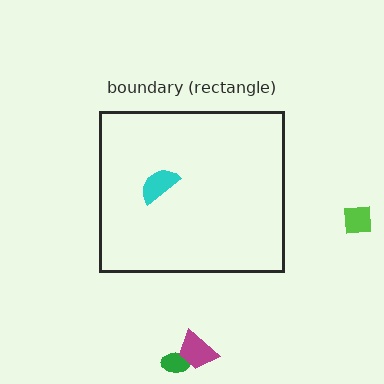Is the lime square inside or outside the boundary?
Outside.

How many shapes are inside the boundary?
1 inside, 3 outside.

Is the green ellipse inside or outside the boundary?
Outside.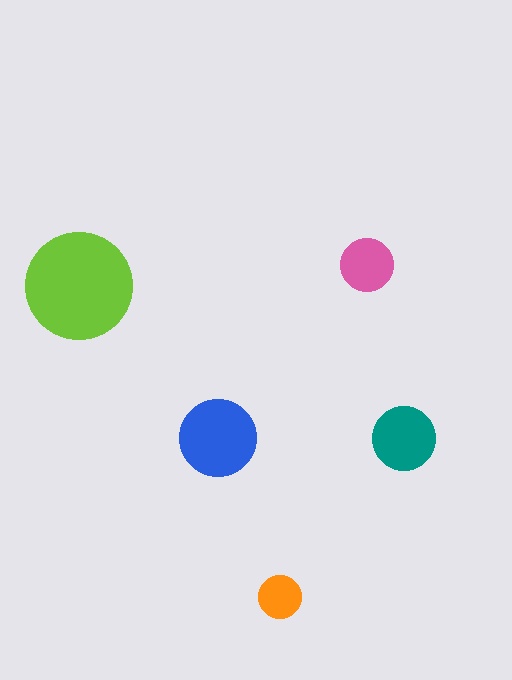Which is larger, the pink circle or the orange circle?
The pink one.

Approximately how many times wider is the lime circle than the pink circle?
About 2 times wider.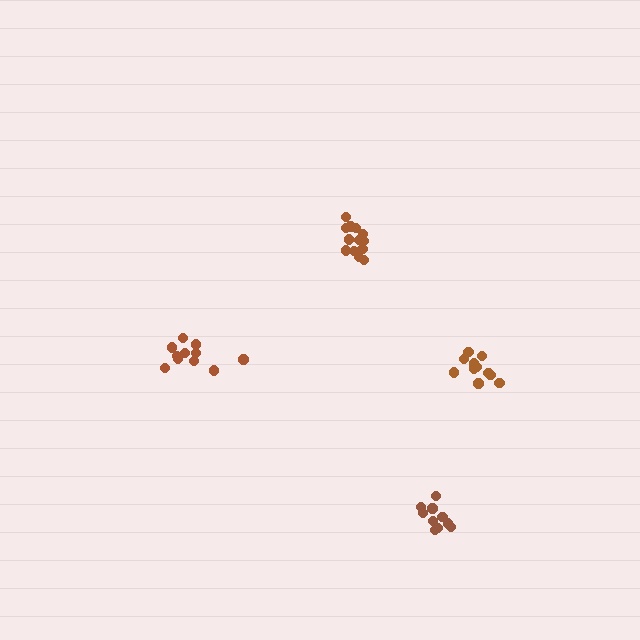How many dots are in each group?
Group 1: 12 dots, Group 2: 10 dots, Group 3: 13 dots, Group 4: 11 dots (46 total).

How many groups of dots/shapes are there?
There are 4 groups.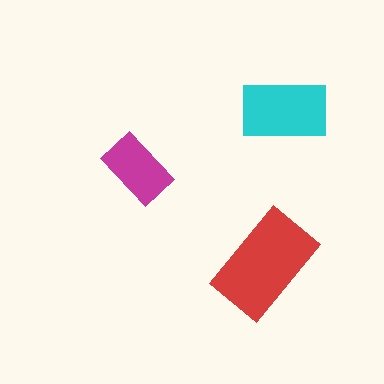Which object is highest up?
The cyan rectangle is topmost.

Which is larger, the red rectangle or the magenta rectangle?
The red one.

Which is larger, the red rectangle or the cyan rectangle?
The red one.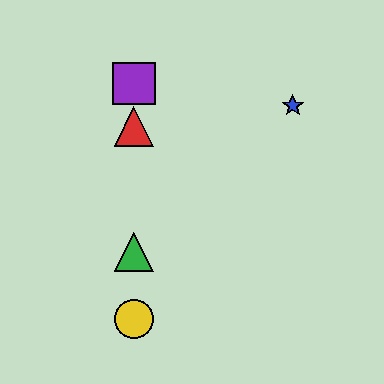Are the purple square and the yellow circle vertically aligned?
Yes, both are at x≈134.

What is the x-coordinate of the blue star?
The blue star is at x≈293.